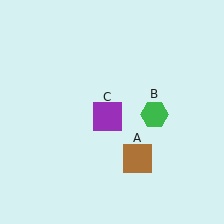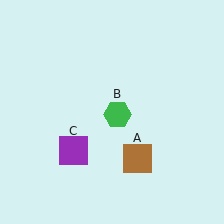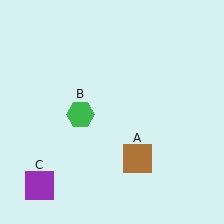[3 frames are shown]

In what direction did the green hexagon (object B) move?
The green hexagon (object B) moved left.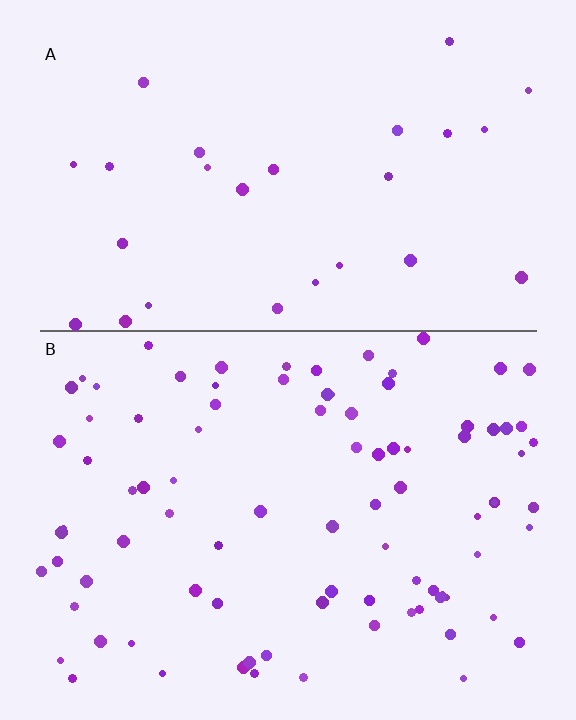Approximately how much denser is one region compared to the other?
Approximately 3.3× — region B over region A.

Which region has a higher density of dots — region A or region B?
B (the bottom).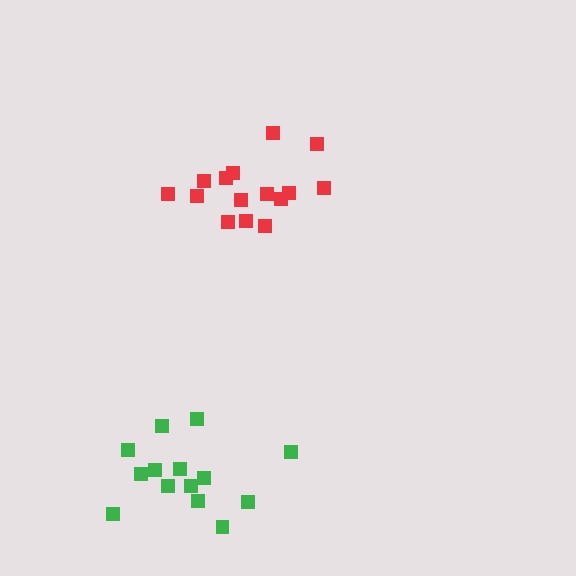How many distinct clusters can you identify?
There are 2 distinct clusters.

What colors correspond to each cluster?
The clusters are colored: green, red.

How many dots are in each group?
Group 1: 14 dots, Group 2: 15 dots (29 total).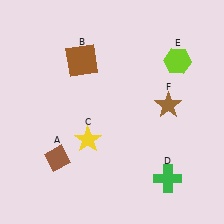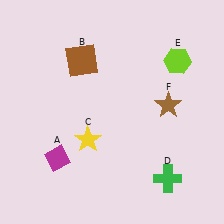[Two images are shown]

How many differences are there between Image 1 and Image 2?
There is 1 difference between the two images.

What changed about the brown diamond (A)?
In Image 1, A is brown. In Image 2, it changed to magenta.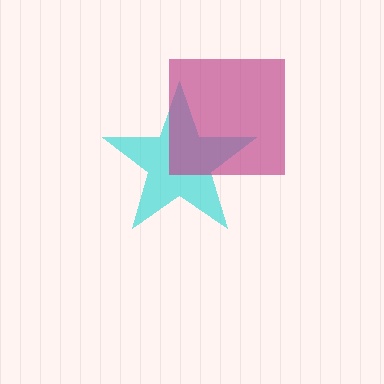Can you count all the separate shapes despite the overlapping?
Yes, there are 2 separate shapes.